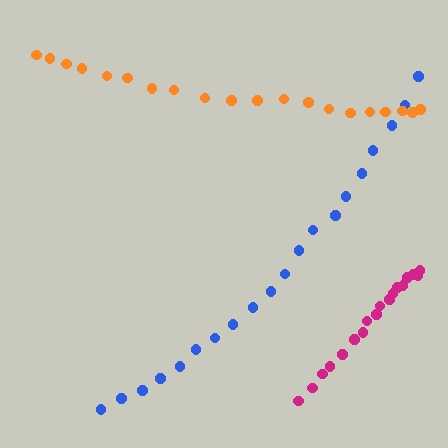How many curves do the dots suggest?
There are 3 distinct paths.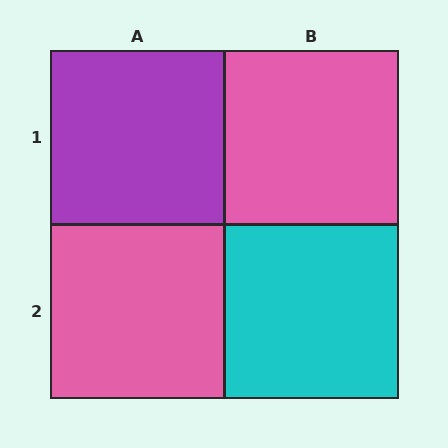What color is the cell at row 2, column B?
Cyan.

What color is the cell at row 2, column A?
Pink.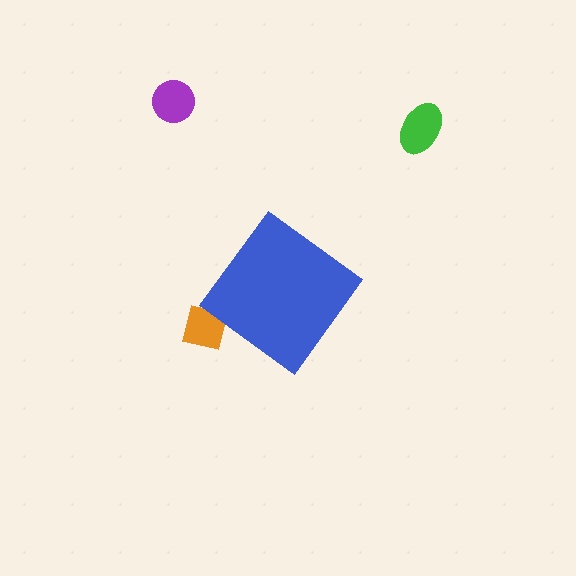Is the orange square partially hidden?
Yes, the orange square is partially hidden behind the blue diamond.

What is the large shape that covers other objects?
A blue diamond.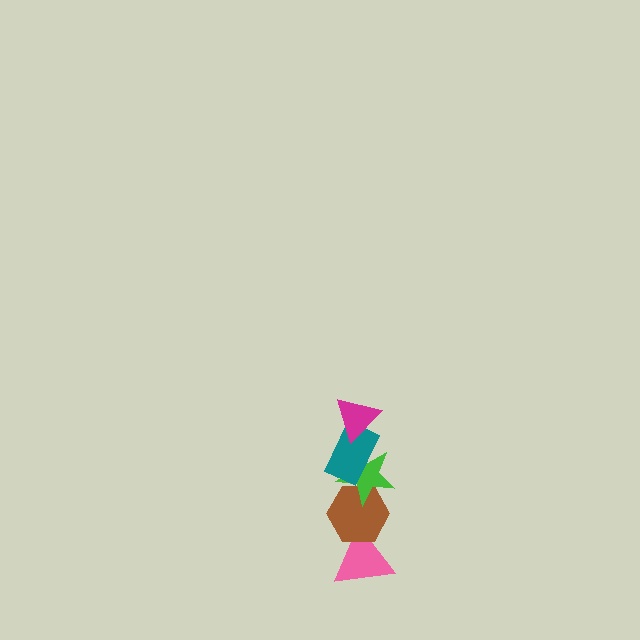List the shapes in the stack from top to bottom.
From top to bottom: the magenta triangle, the teal rectangle, the green star, the brown hexagon, the pink triangle.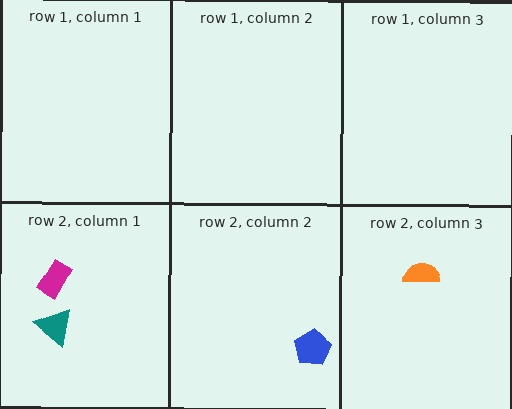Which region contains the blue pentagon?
The row 2, column 2 region.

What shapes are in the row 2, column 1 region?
The magenta rectangle, the teal triangle.